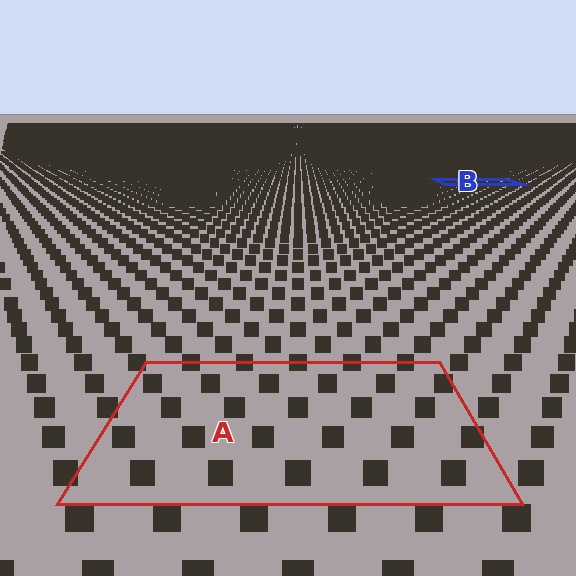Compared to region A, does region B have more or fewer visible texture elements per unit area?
Region B has more texture elements per unit area — they are packed more densely because it is farther away.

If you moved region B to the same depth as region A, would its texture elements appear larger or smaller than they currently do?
They would appear larger. At a closer depth, the same texture elements are projected at a bigger on-screen size.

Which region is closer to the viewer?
Region A is closer. The texture elements there are larger and more spread out.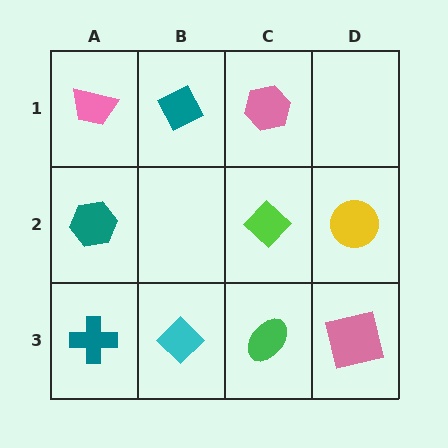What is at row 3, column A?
A teal cross.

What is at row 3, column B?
A cyan diamond.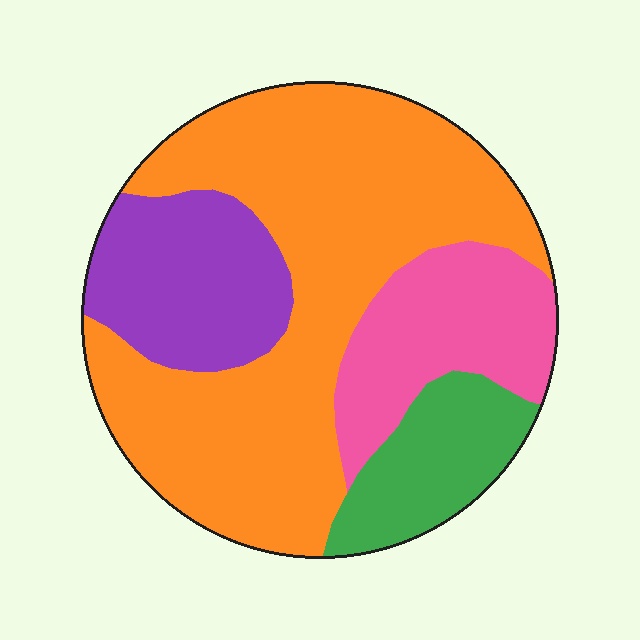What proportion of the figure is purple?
Purple takes up about one sixth (1/6) of the figure.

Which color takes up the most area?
Orange, at roughly 55%.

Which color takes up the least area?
Green, at roughly 10%.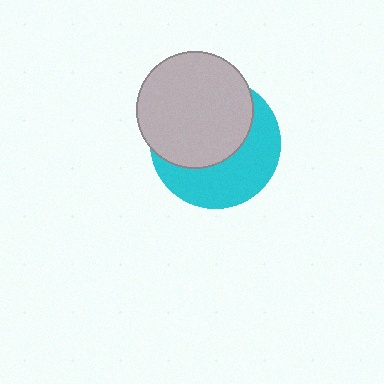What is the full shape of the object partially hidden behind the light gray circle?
The partially hidden object is a cyan circle.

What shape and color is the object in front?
The object in front is a light gray circle.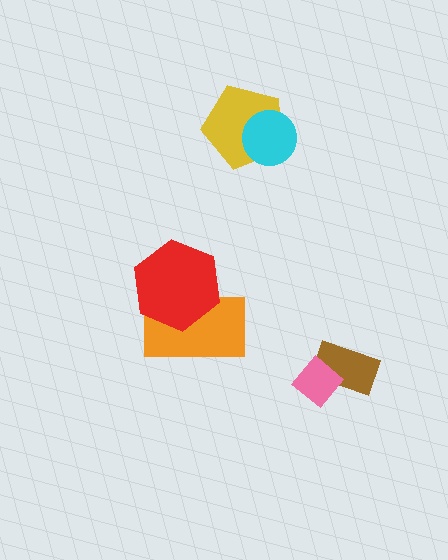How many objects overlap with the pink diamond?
1 object overlaps with the pink diamond.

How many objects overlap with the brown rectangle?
1 object overlaps with the brown rectangle.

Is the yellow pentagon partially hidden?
Yes, it is partially covered by another shape.